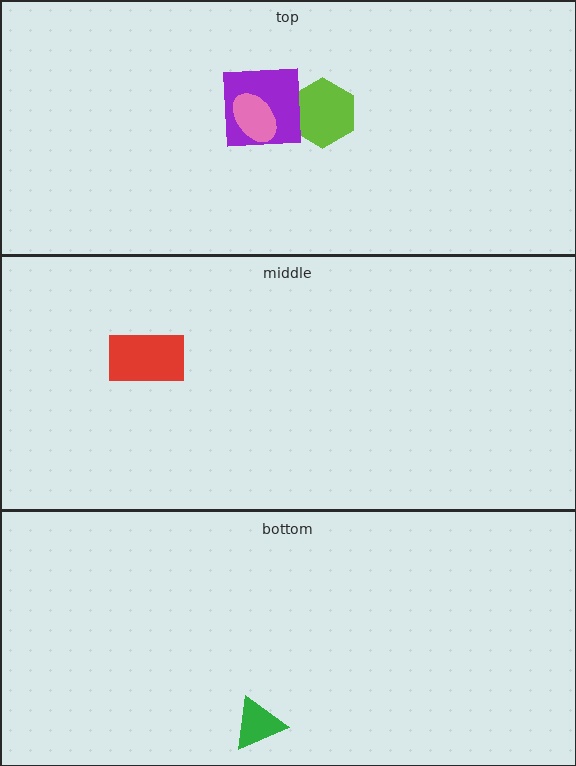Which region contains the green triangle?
The bottom region.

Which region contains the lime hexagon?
The top region.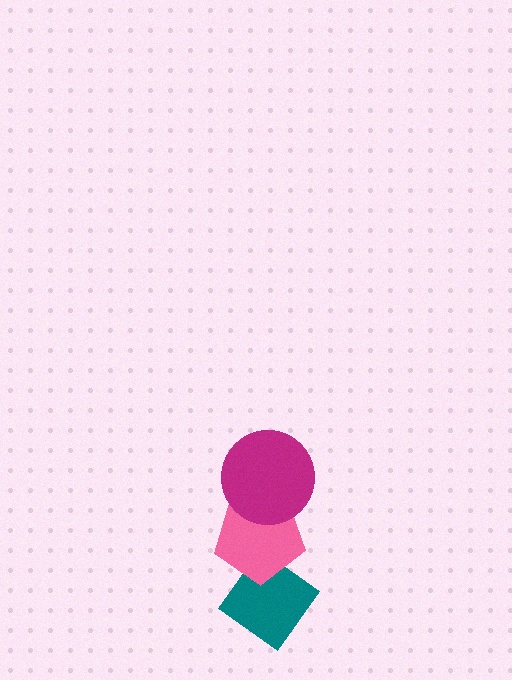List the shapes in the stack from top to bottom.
From top to bottom: the magenta circle, the pink pentagon, the teal diamond.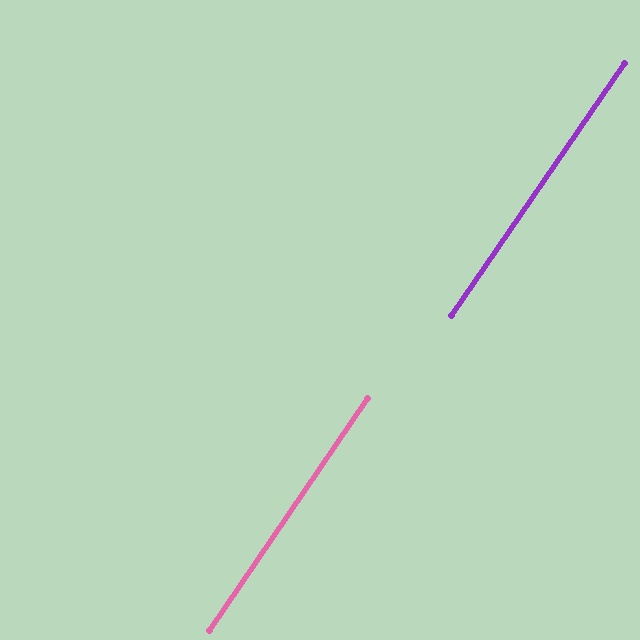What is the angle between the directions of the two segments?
Approximately 0 degrees.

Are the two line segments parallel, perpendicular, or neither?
Parallel — their directions differ by only 0.2°.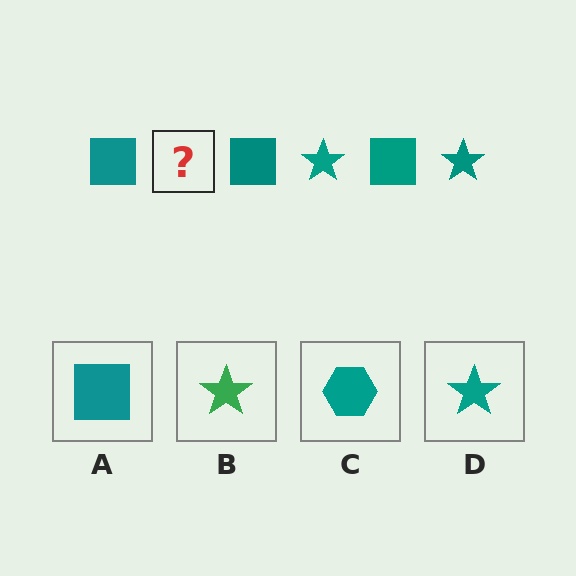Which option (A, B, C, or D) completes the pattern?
D.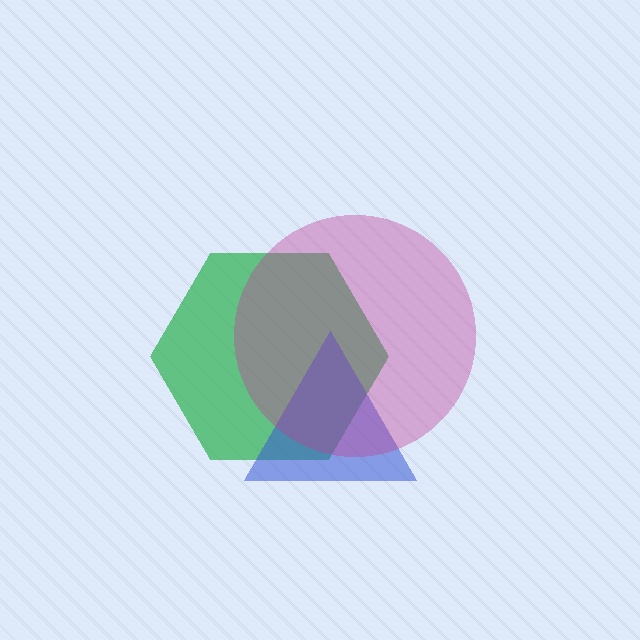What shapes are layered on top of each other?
The layered shapes are: a green hexagon, a blue triangle, a magenta circle.